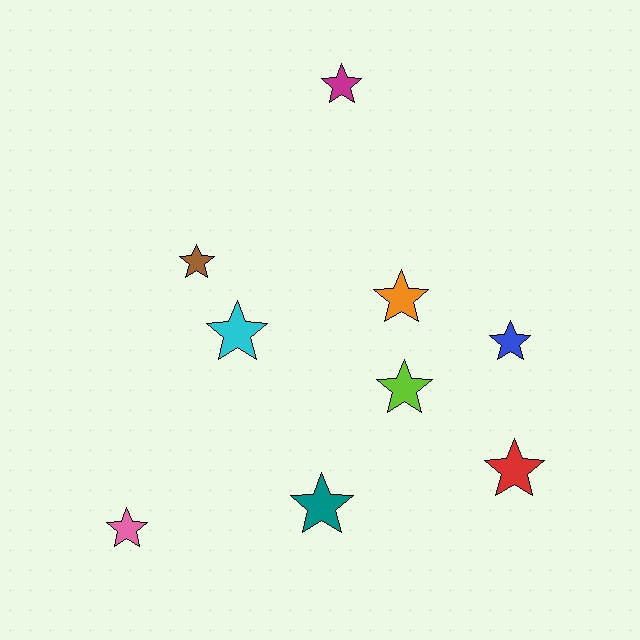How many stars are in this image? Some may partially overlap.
There are 9 stars.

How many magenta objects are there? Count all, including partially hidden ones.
There is 1 magenta object.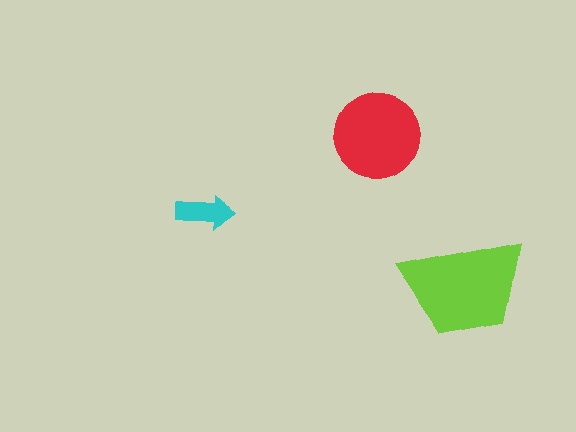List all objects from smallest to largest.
The cyan arrow, the red circle, the lime trapezoid.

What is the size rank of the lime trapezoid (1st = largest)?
1st.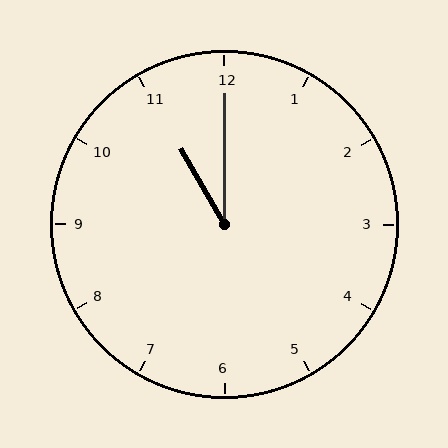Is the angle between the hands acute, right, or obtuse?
It is acute.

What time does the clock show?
11:00.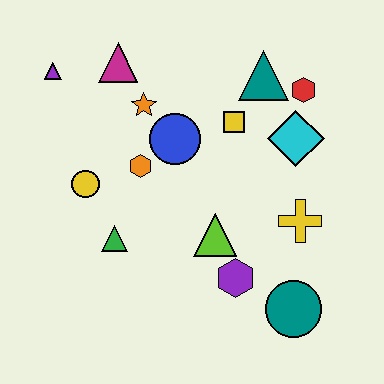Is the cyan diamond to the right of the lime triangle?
Yes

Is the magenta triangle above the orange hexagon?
Yes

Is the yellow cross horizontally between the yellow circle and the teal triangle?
No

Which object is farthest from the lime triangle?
The purple triangle is farthest from the lime triangle.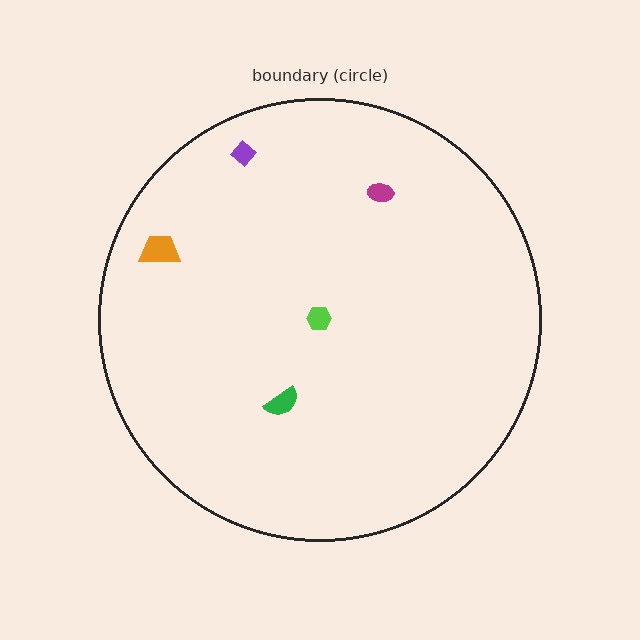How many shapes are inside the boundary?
5 inside, 0 outside.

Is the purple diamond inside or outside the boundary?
Inside.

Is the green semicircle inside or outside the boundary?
Inside.